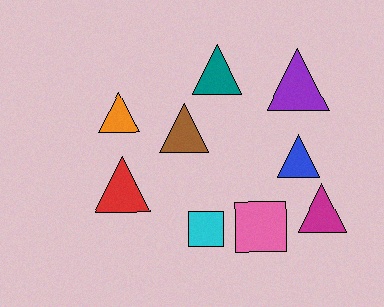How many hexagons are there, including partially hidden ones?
There are no hexagons.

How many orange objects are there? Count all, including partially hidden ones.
There is 1 orange object.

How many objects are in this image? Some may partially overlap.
There are 9 objects.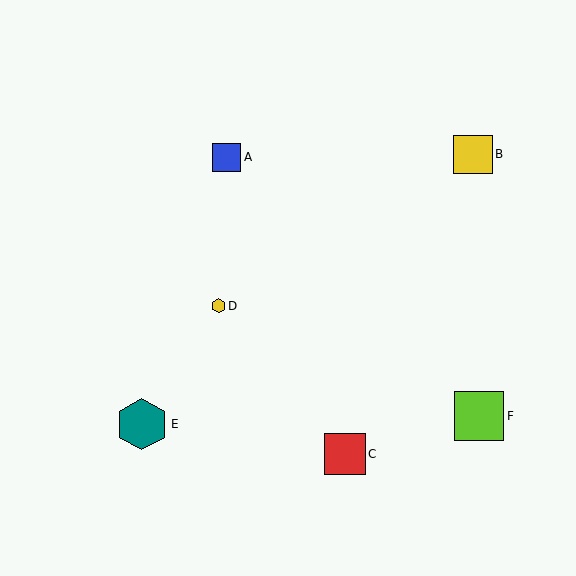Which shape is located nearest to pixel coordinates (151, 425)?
The teal hexagon (labeled E) at (142, 424) is nearest to that location.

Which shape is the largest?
The teal hexagon (labeled E) is the largest.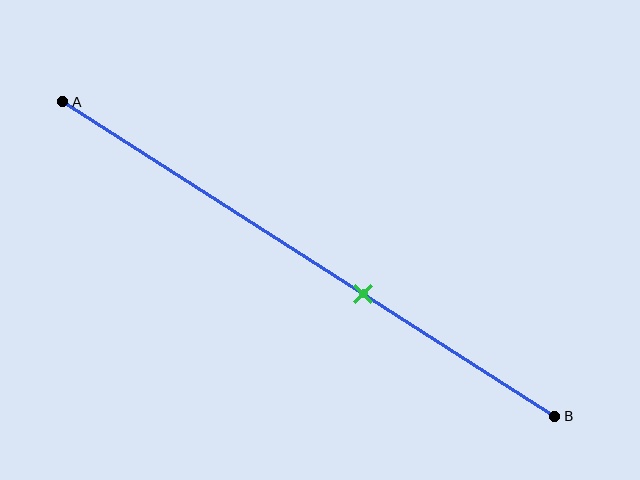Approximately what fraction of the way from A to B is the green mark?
The green mark is approximately 60% of the way from A to B.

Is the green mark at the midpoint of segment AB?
No, the mark is at about 60% from A, not at the 50% midpoint.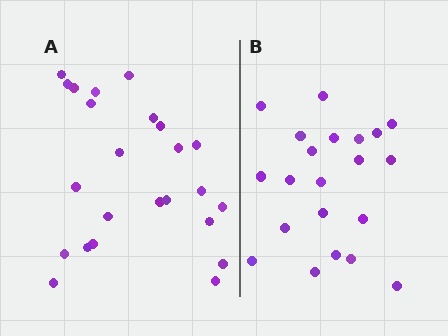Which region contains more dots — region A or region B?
Region A (the left region) has more dots.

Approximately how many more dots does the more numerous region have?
Region A has just a few more — roughly 2 or 3 more dots than region B.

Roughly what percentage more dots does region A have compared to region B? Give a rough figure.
About 15% more.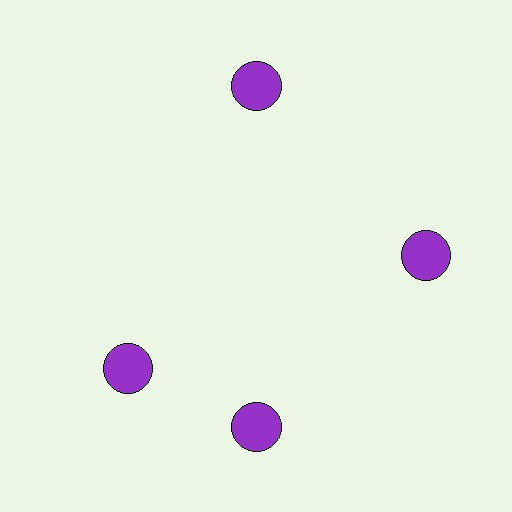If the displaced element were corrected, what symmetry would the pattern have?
It would have 4-fold rotational symmetry — the pattern would map onto itself every 90 degrees.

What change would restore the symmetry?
The symmetry would be restored by rotating it back into even spacing with its neighbors so that all 4 circles sit at equal angles and equal distance from the center.